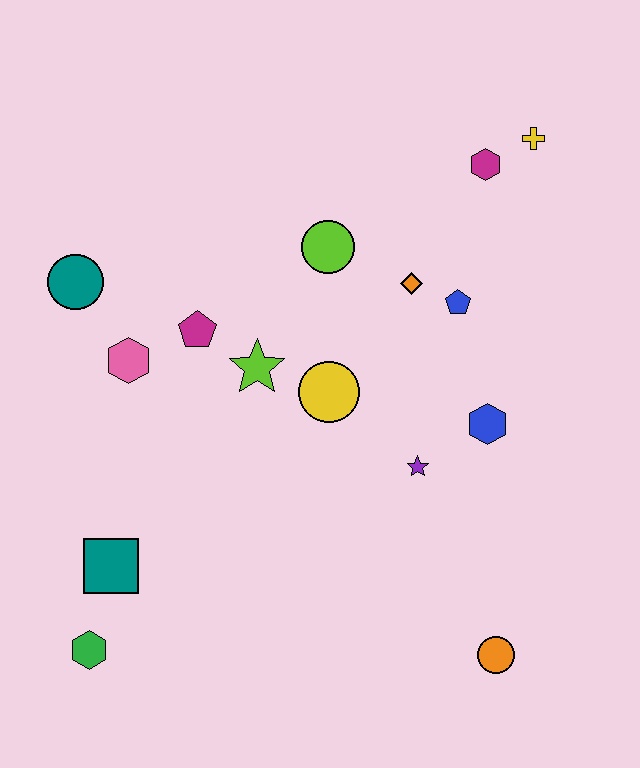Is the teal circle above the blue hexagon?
Yes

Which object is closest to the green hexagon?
The teal square is closest to the green hexagon.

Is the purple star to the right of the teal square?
Yes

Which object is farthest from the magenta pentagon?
The orange circle is farthest from the magenta pentagon.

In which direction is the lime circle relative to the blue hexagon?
The lime circle is above the blue hexagon.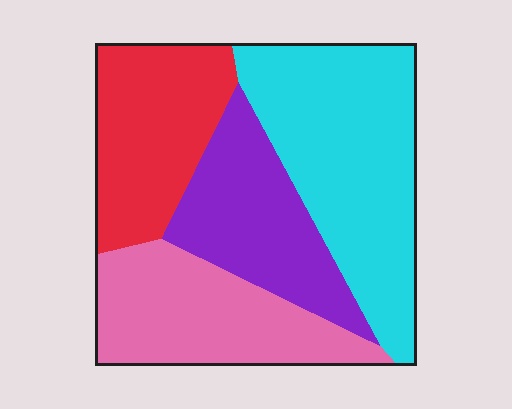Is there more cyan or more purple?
Cyan.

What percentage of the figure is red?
Red takes up about one fifth (1/5) of the figure.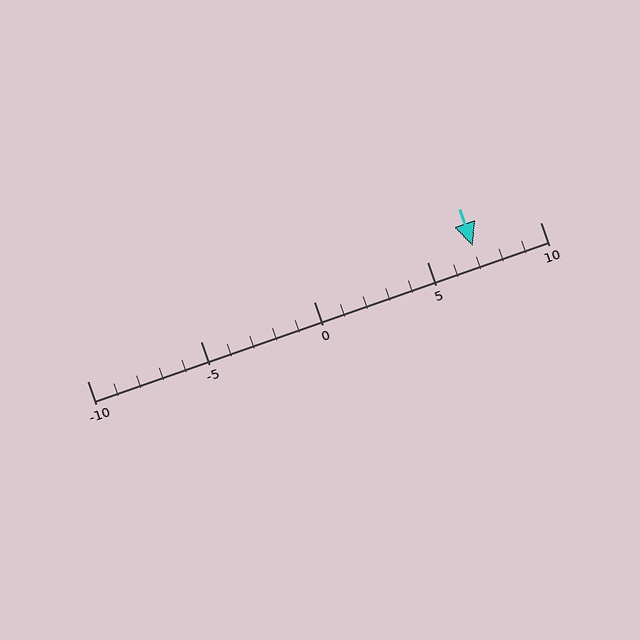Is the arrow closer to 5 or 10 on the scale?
The arrow is closer to 5.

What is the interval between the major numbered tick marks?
The major tick marks are spaced 5 units apart.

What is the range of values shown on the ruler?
The ruler shows values from -10 to 10.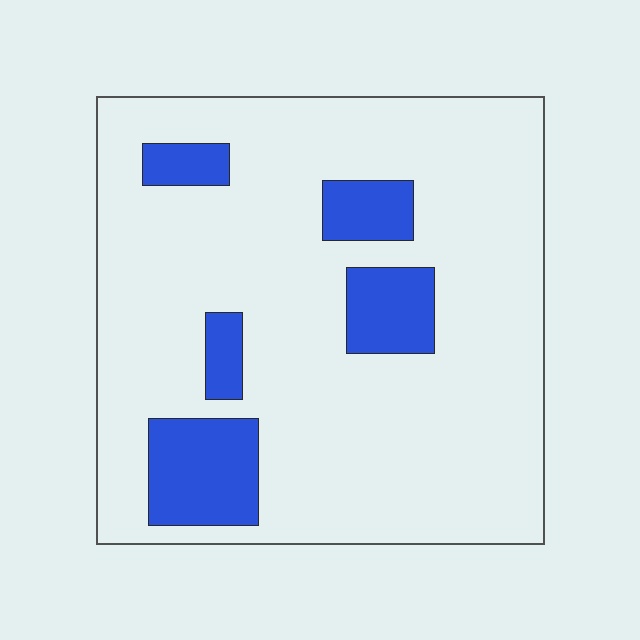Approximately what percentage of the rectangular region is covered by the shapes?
Approximately 15%.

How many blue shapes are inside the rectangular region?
5.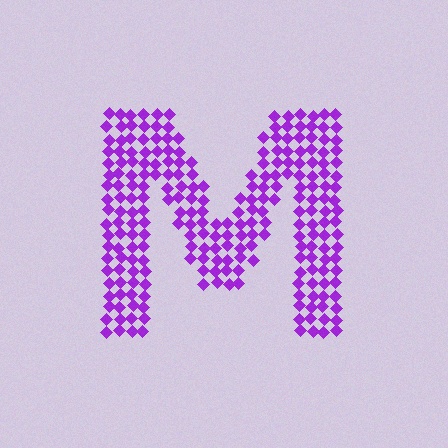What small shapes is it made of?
It is made of small diamonds.